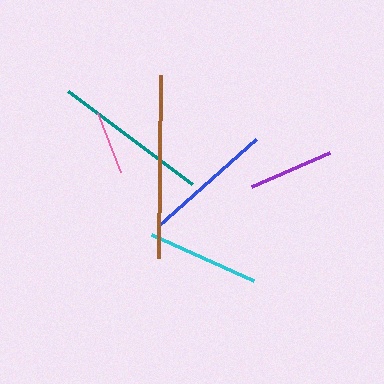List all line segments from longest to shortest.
From longest to shortest: brown, teal, blue, cyan, purple, pink.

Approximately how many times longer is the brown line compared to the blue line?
The brown line is approximately 1.4 times the length of the blue line.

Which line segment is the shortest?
The pink line is the shortest at approximately 64 pixels.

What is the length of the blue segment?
The blue segment is approximately 131 pixels long.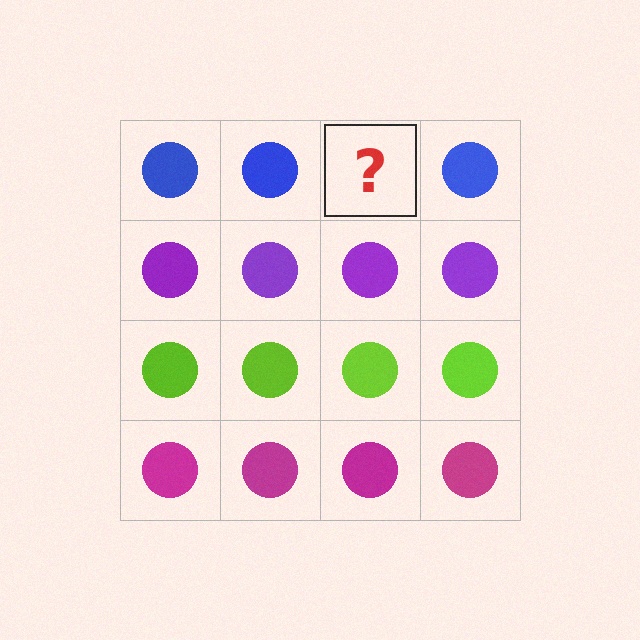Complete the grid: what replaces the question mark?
The question mark should be replaced with a blue circle.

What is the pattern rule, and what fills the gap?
The rule is that each row has a consistent color. The gap should be filled with a blue circle.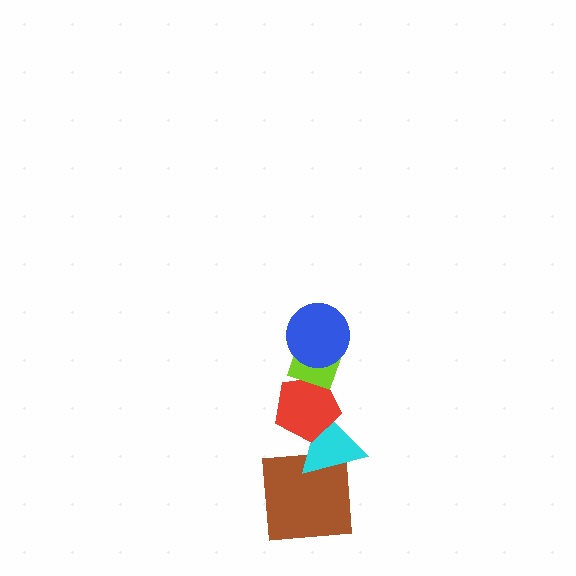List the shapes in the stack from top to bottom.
From top to bottom: the blue circle, the lime diamond, the red pentagon, the cyan triangle, the brown square.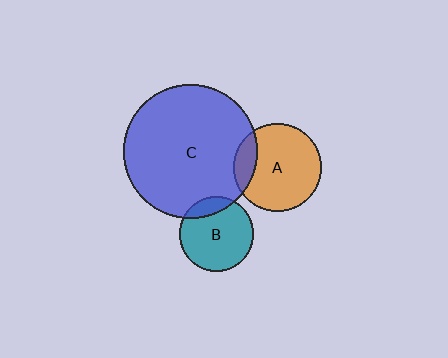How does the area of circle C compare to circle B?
Approximately 3.2 times.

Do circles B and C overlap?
Yes.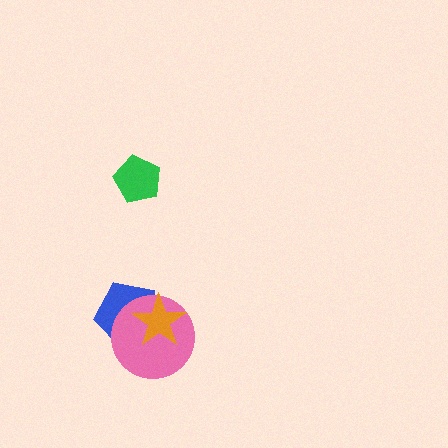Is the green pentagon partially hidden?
No, no other shape covers it.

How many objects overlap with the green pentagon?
0 objects overlap with the green pentagon.